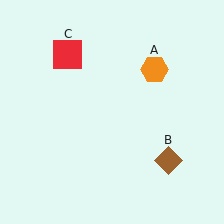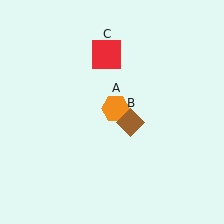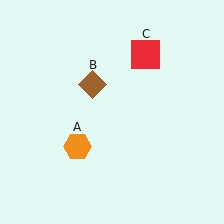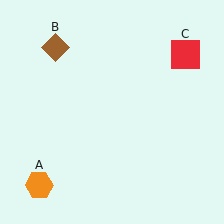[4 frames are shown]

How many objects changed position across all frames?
3 objects changed position: orange hexagon (object A), brown diamond (object B), red square (object C).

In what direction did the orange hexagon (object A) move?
The orange hexagon (object A) moved down and to the left.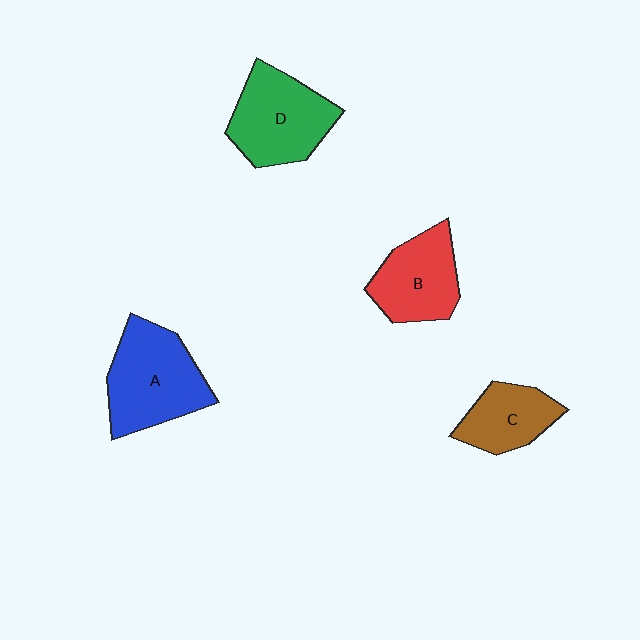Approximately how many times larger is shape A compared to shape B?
Approximately 1.3 times.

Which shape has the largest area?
Shape A (blue).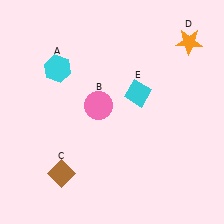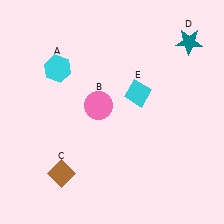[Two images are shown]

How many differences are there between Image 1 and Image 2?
There is 1 difference between the two images.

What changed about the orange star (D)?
In Image 1, D is orange. In Image 2, it changed to teal.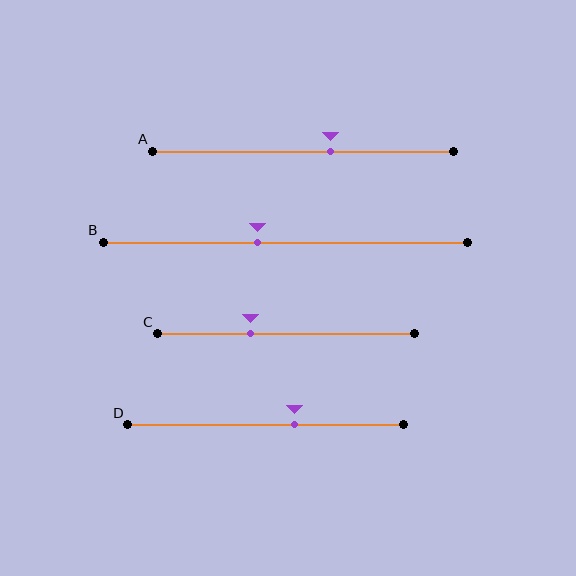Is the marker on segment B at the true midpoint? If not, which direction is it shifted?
No, the marker on segment B is shifted to the left by about 8% of the segment length.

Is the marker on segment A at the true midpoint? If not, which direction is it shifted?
No, the marker on segment A is shifted to the right by about 9% of the segment length.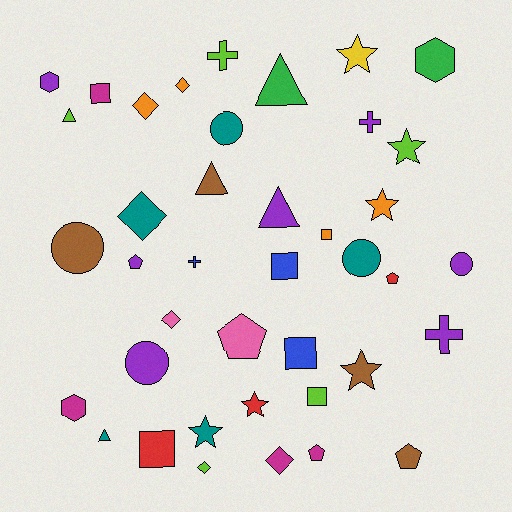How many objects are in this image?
There are 40 objects.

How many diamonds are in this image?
There are 6 diamonds.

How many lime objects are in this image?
There are 5 lime objects.